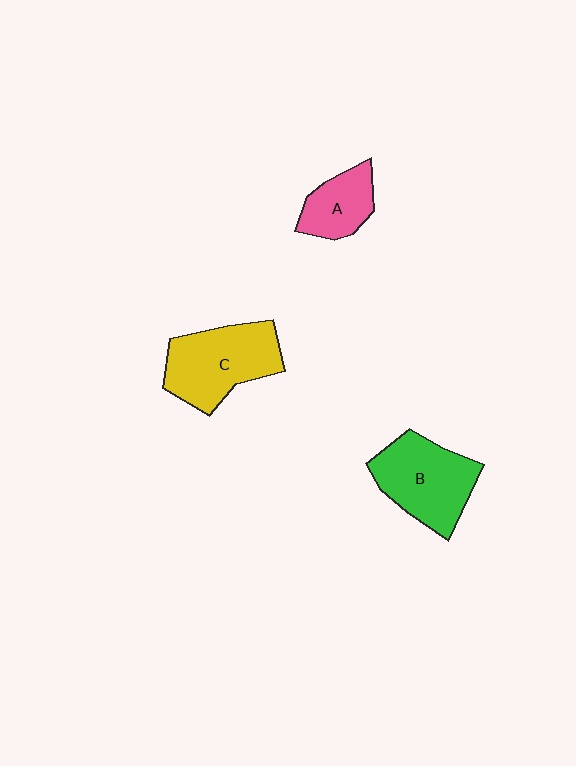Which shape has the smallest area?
Shape A (pink).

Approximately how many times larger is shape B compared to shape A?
Approximately 1.7 times.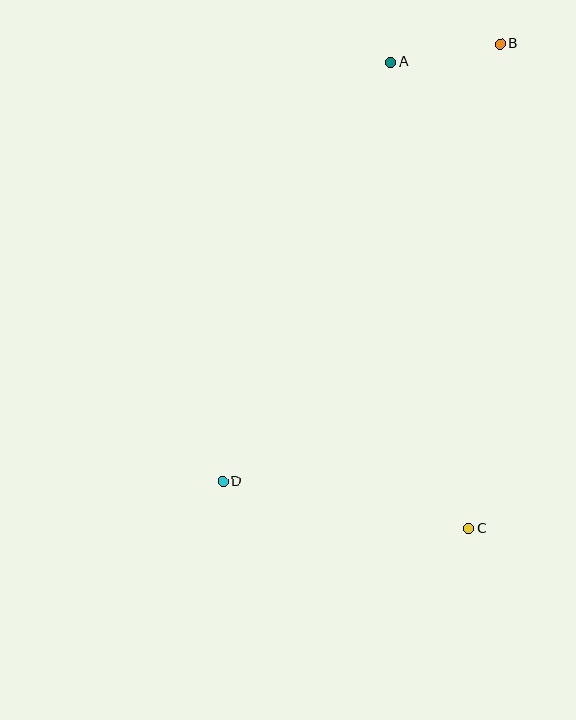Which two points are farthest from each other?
Points B and D are farthest from each other.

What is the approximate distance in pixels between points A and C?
The distance between A and C is approximately 473 pixels.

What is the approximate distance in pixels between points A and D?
The distance between A and D is approximately 452 pixels.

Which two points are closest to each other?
Points A and B are closest to each other.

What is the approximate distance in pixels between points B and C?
The distance between B and C is approximately 486 pixels.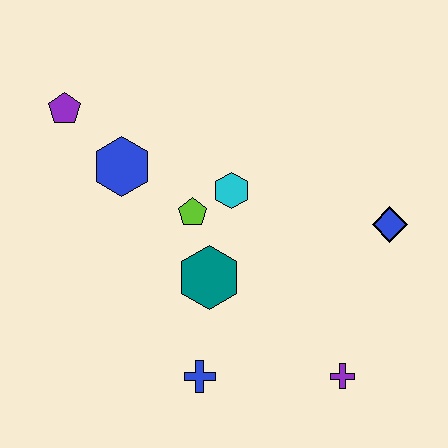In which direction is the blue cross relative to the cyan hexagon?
The blue cross is below the cyan hexagon.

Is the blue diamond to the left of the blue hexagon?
No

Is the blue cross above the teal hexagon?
No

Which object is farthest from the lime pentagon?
The purple cross is farthest from the lime pentagon.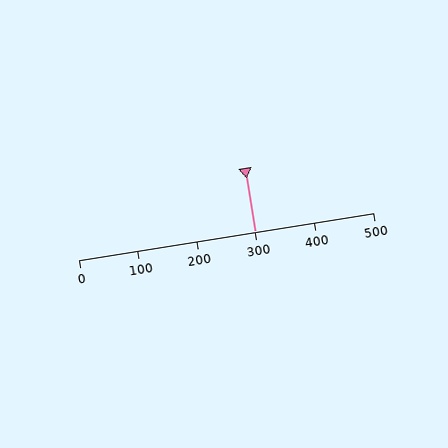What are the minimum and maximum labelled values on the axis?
The axis runs from 0 to 500.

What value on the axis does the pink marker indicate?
The marker indicates approximately 300.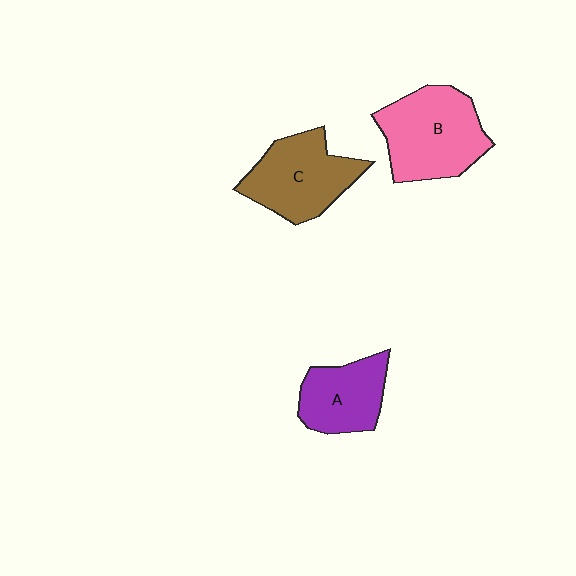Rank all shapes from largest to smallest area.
From largest to smallest: B (pink), C (brown), A (purple).